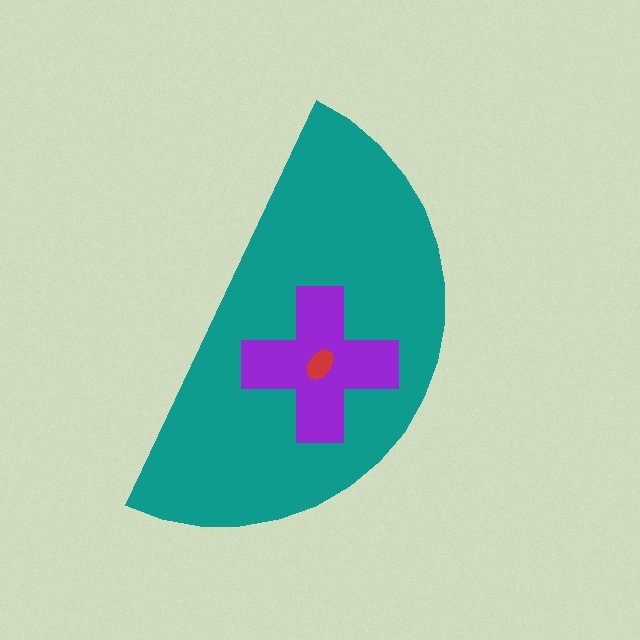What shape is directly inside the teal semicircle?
The purple cross.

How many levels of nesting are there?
3.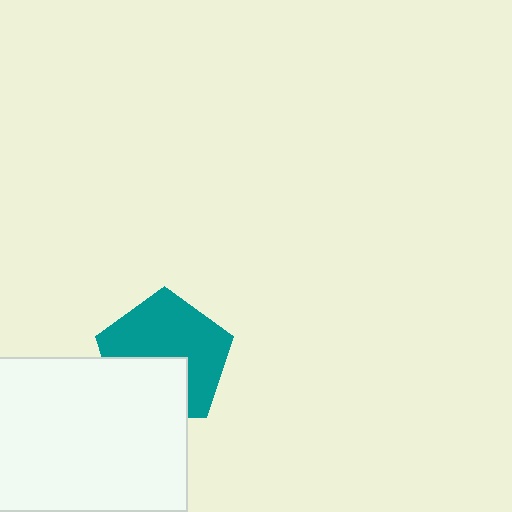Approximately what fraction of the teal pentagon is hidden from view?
Roughly 36% of the teal pentagon is hidden behind the white rectangle.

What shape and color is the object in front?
The object in front is a white rectangle.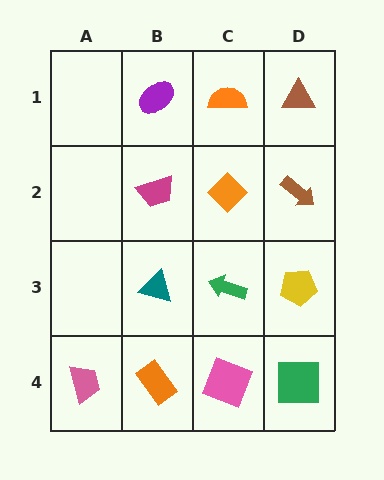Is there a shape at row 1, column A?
No, that cell is empty.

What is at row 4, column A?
A pink trapezoid.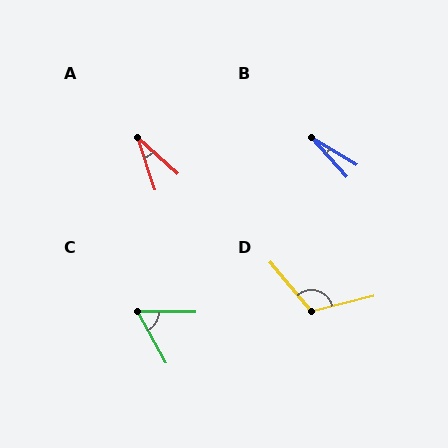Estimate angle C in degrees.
Approximately 60 degrees.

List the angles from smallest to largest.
B (16°), A (30°), C (60°), D (116°).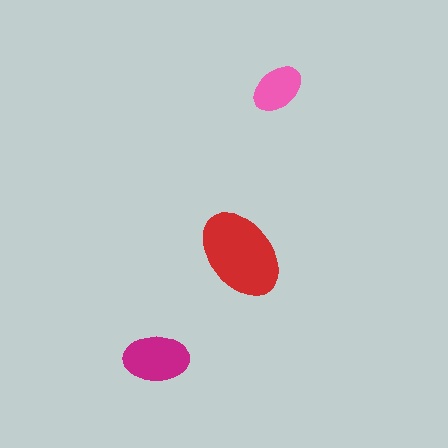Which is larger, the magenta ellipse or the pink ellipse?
The magenta one.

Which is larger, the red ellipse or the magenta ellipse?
The red one.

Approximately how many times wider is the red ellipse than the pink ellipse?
About 1.5 times wider.